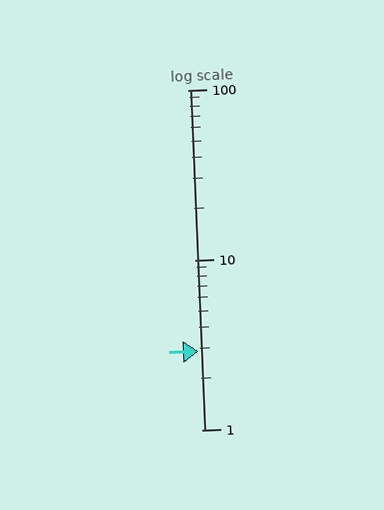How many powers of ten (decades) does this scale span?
The scale spans 2 decades, from 1 to 100.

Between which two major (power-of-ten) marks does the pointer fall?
The pointer is between 1 and 10.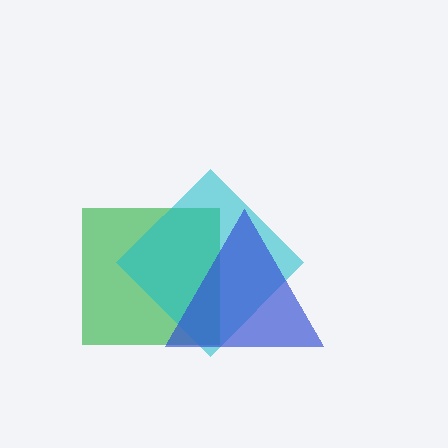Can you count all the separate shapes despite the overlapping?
Yes, there are 3 separate shapes.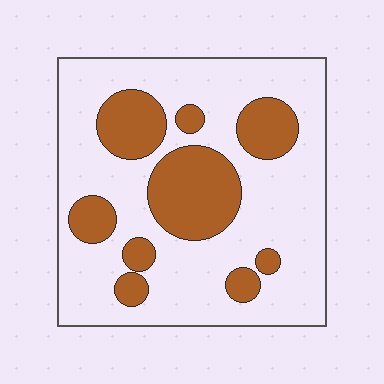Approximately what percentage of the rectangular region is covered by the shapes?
Approximately 30%.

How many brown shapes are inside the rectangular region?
9.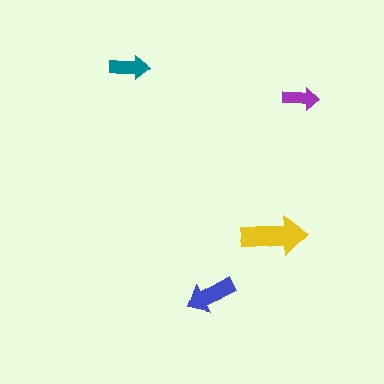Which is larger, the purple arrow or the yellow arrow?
The yellow one.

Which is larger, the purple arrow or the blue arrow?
The blue one.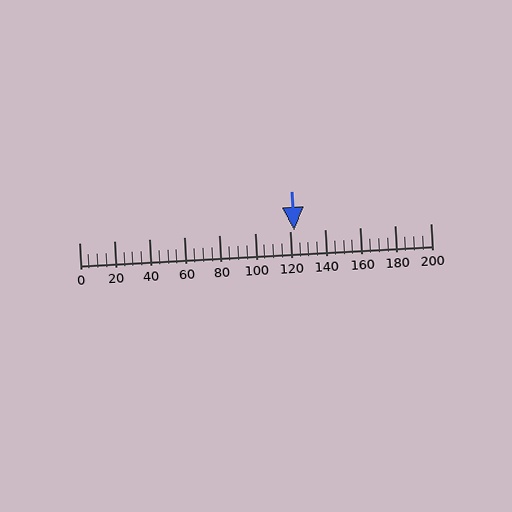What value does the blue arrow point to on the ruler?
The blue arrow points to approximately 122.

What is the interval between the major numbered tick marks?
The major tick marks are spaced 20 units apart.